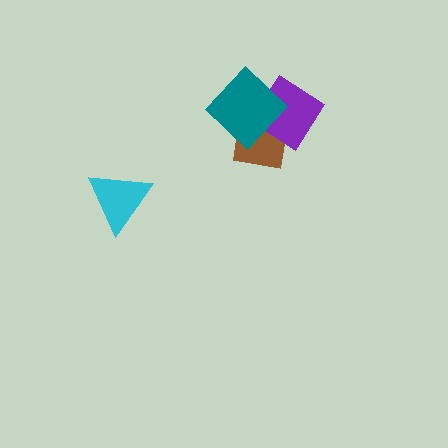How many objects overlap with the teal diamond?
2 objects overlap with the teal diamond.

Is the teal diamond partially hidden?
No, no other shape covers it.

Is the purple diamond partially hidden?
Yes, it is partially covered by another shape.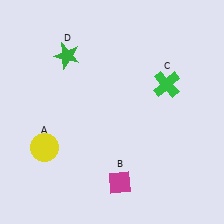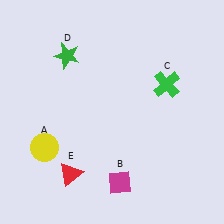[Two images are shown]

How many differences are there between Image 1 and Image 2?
There is 1 difference between the two images.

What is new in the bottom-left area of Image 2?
A red triangle (E) was added in the bottom-left area of Image 2.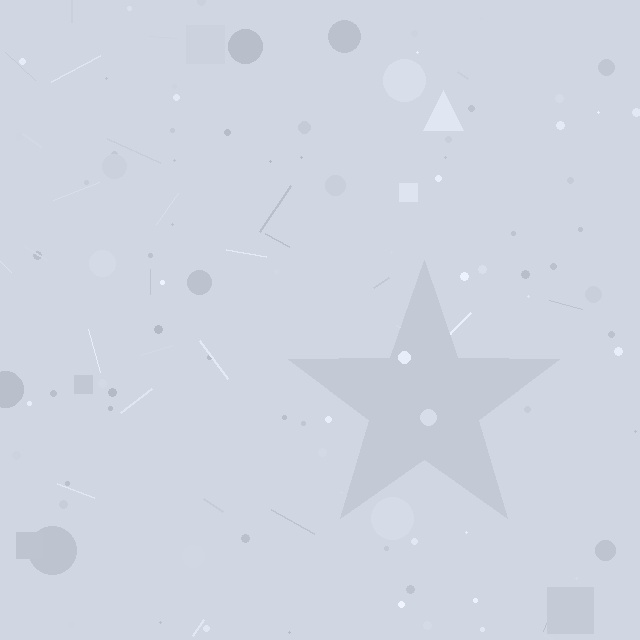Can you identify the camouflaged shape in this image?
The camouflaged shape is a star.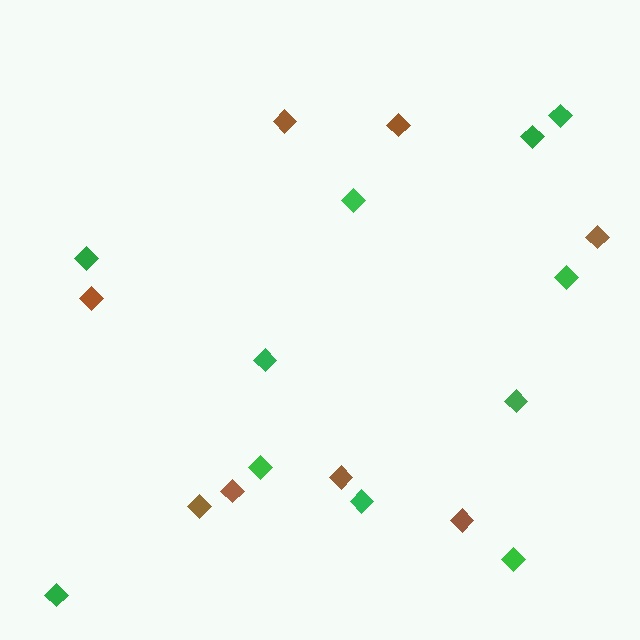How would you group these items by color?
There are 2 groups: one group of brown diamonds (8) and one group of green diamonds (11).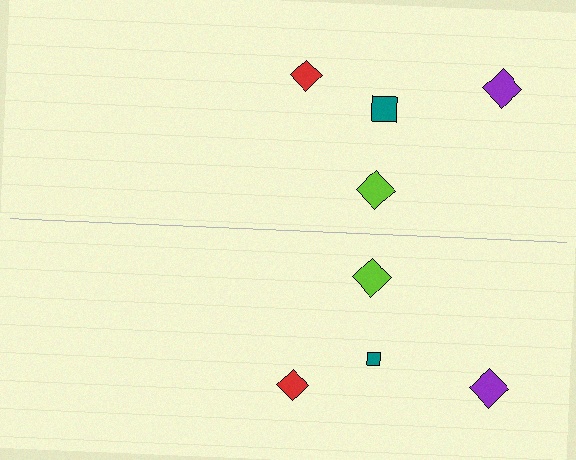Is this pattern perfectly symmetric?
No, the pattern is not perfectly symmetric. The teal square on the bottom side has a different size than its mirror counterpart.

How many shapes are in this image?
There are 8 shapes in this image.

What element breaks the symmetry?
The teal square on the bottom side has a different size than its mirror counterpart.